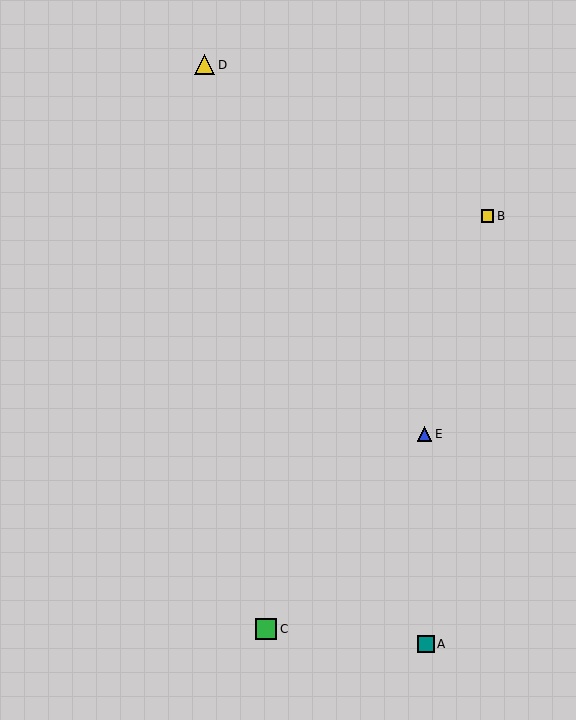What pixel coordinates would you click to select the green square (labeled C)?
Click at (266, 629) to select the green square C.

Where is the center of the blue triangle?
The center of the blue triangle is at (424, 434).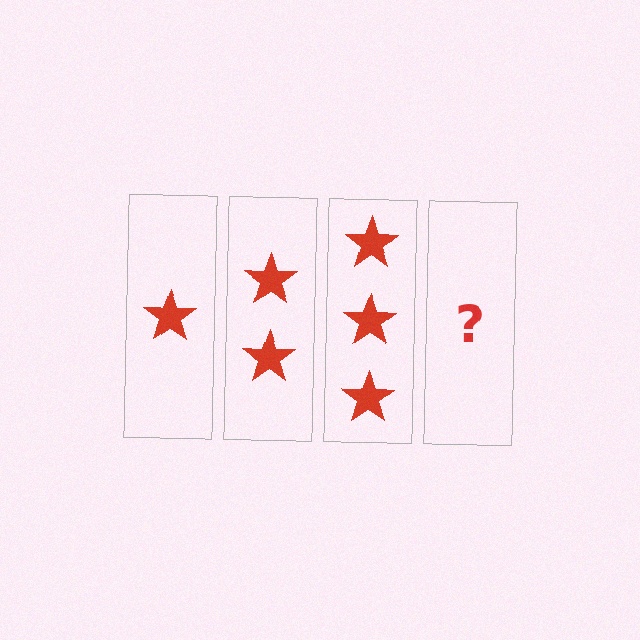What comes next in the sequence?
The next element should be 4 stars.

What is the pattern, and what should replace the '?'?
The pattern is that each step adds one more star. The '?' should be 4 stars.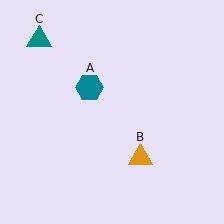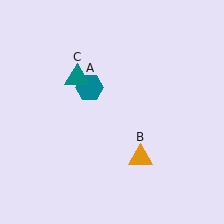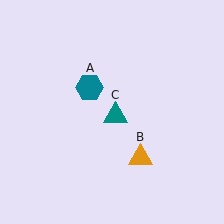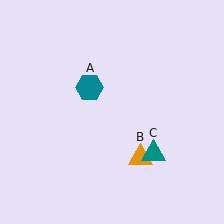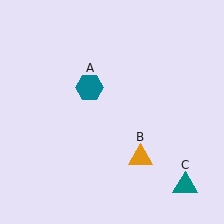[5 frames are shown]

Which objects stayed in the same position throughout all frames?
Teal hexagon (object A) and orange triangle (object B) remained stationary.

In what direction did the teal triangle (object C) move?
The teal triangle (object C) moved down and to the right.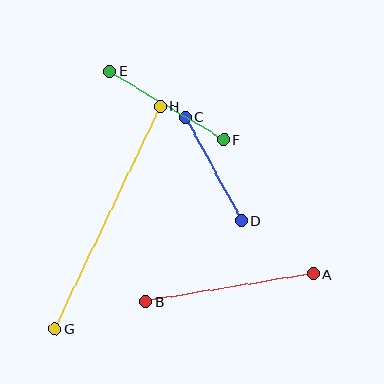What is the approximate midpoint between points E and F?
The midpoint is at approximately (167, 105) pixels.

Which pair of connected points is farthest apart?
Points G and H are farthest apart.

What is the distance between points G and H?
The distance is approximately 246 pixels.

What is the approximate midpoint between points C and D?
The midpoint is at approximately (214, 169) pixels.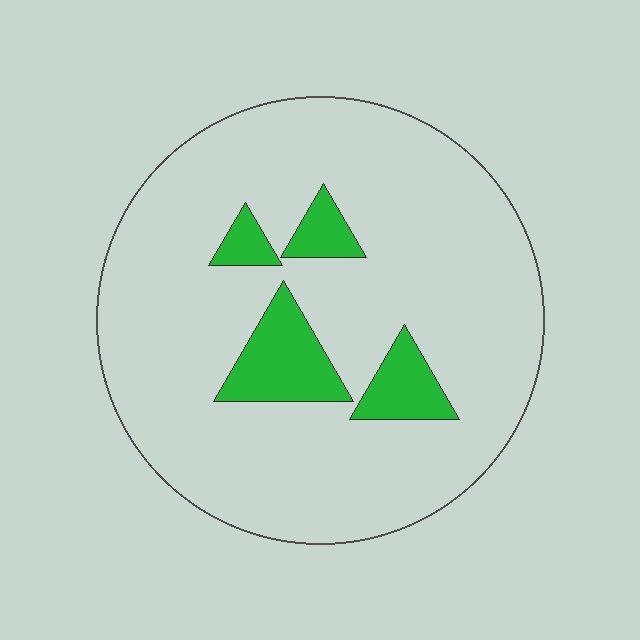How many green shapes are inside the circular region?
4.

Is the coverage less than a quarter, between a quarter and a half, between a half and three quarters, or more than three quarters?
Less than a quarter.